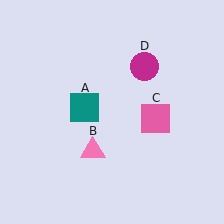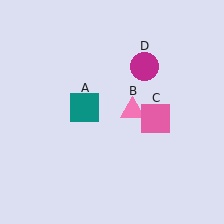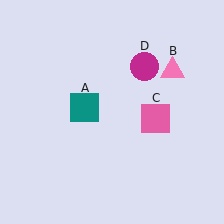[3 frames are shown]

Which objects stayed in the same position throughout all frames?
Teal square (object A) and pink square (object C) and magenta circle (object D) remained stationary.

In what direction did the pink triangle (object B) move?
The pink triangle (object B) moved up and to the right.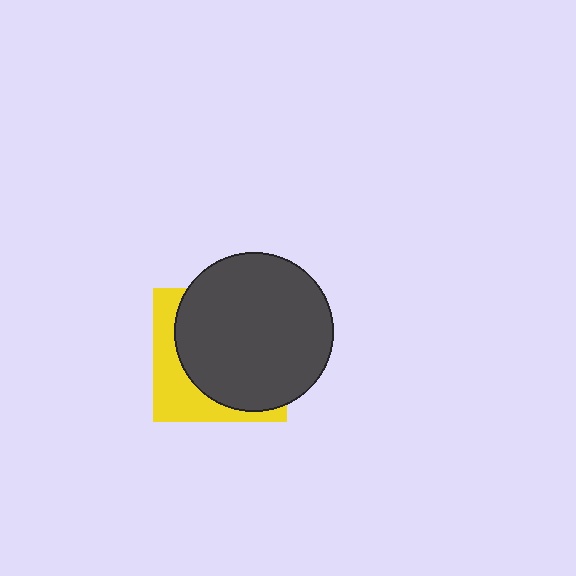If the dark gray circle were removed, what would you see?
You would see the complete yellow square.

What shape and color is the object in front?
The object in front is a dark gray circle.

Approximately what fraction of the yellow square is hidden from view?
Roughly 69% of the yellow square is hidden behind the dark gray circle.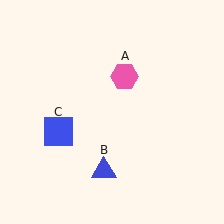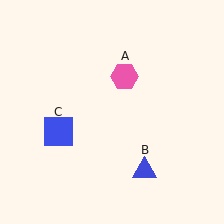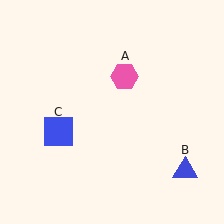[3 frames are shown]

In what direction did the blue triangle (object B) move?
The blue triangle (object B) moved right.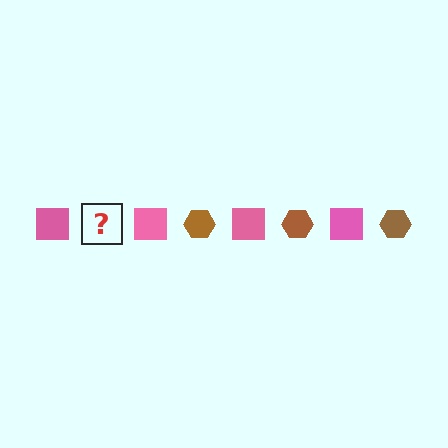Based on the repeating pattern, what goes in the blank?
The blank should be a brown hexagon.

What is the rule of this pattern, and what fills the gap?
The rule is that the pattern alternates between pink square and brown hexagon. The gap should be filled with a brown hexagon.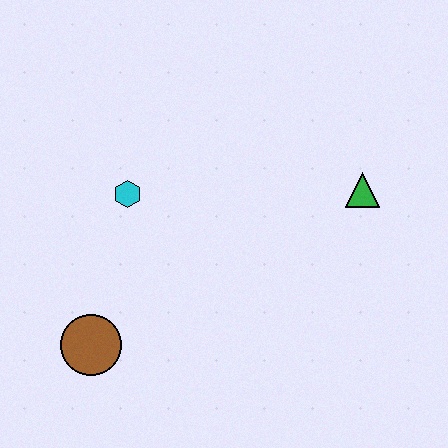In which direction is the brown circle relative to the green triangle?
The brown circle is to the left of the green triangle.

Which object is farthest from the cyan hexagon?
The green triangle is farthest from the cyan hexagon.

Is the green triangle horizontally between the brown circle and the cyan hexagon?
No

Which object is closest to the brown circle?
The cyan hexagon is closest to the brown circle.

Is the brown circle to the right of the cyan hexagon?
No